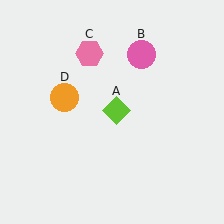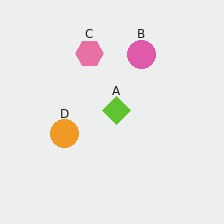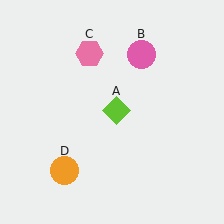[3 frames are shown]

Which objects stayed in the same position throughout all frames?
Lime diamond (object A) and pink circle (object B) and pink hexagon (object C) remained stationary.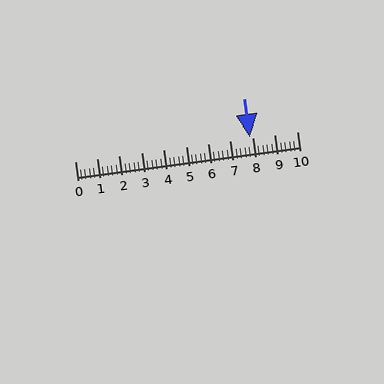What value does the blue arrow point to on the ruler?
The blue arrow points to approximately 7.9.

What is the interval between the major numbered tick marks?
The major tick marks are spaced 1 units apart.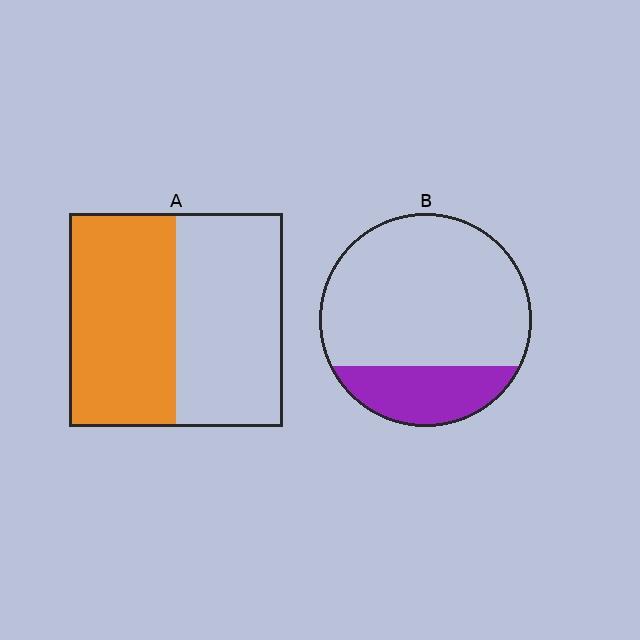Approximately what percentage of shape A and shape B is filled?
A is approximately 50% and B is approximately 25%.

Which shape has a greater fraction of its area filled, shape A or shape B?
Shape A.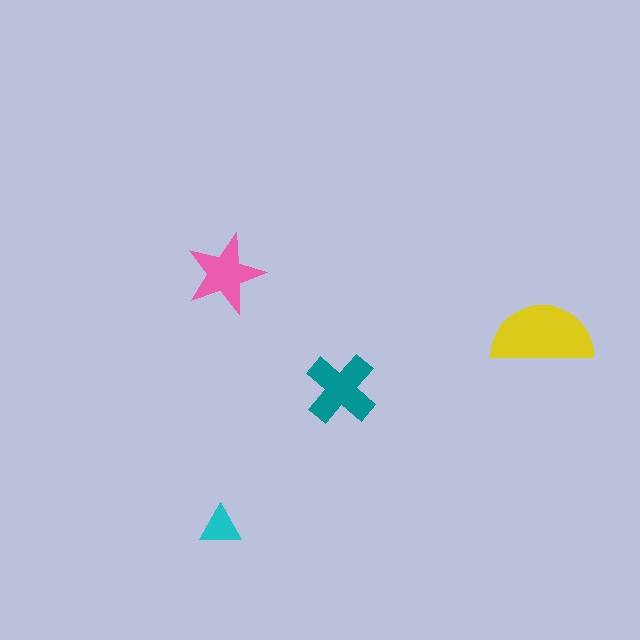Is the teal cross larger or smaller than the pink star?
Larger.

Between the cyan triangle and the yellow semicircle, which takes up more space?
The yellow semicircle.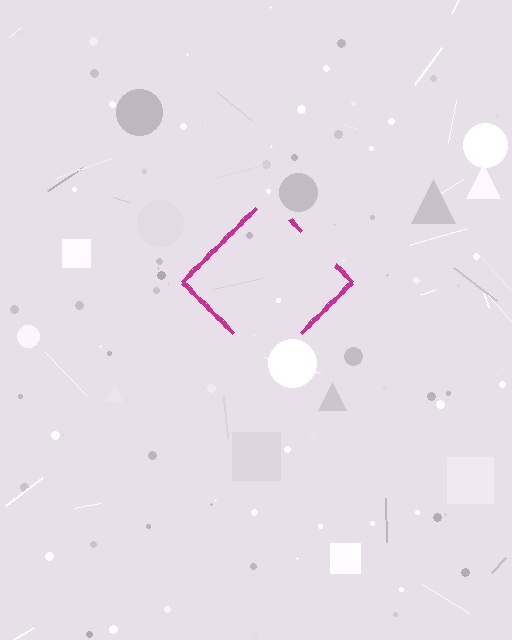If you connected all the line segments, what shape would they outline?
They would outline a diamond.